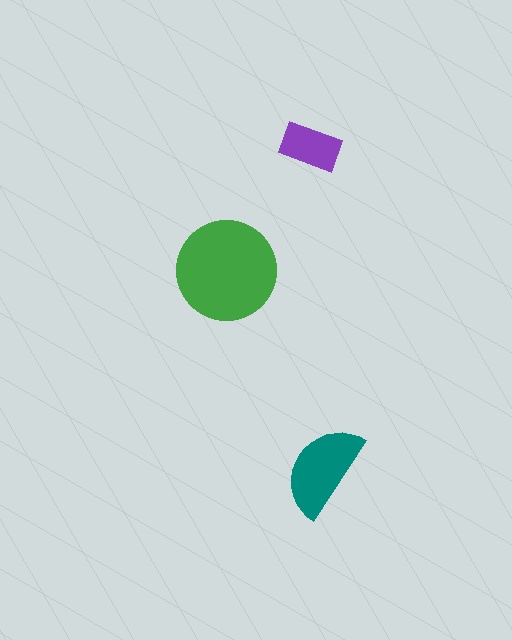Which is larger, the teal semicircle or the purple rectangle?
The teal semicircle.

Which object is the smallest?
The purple rectangle.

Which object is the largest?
The green circle.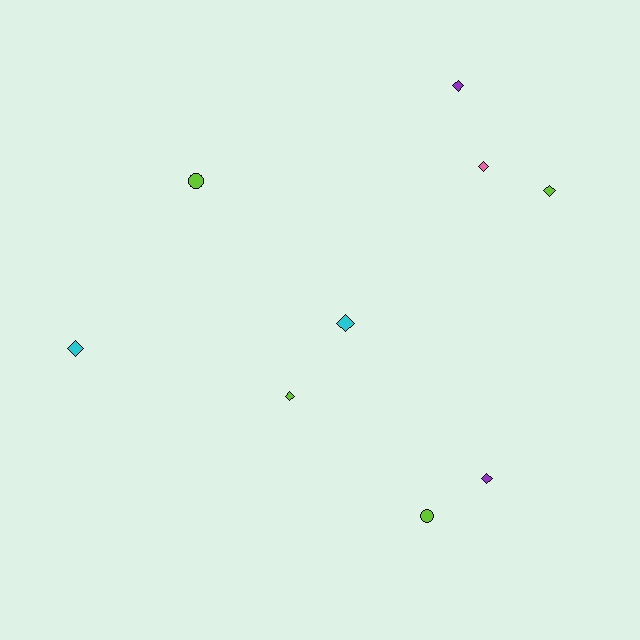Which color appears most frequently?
Lime, with 4 objects.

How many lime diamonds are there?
There are 2 lime diamonds.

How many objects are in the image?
There are 9 objects.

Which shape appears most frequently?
Diamond, with 7 objects.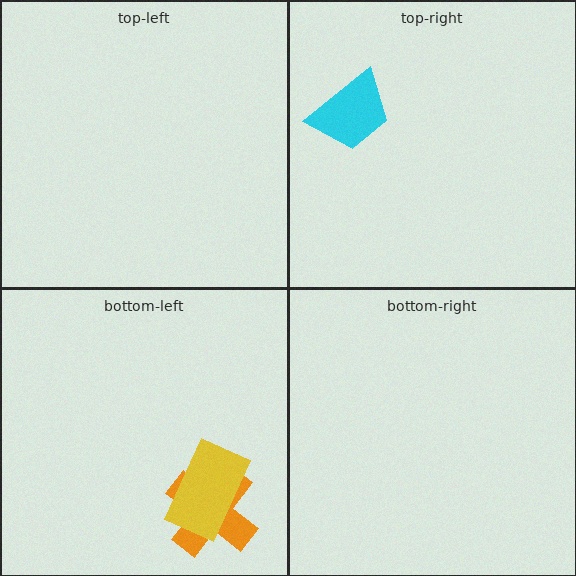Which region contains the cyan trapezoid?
The top-right region.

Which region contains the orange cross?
The bottom-left region.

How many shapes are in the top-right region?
1.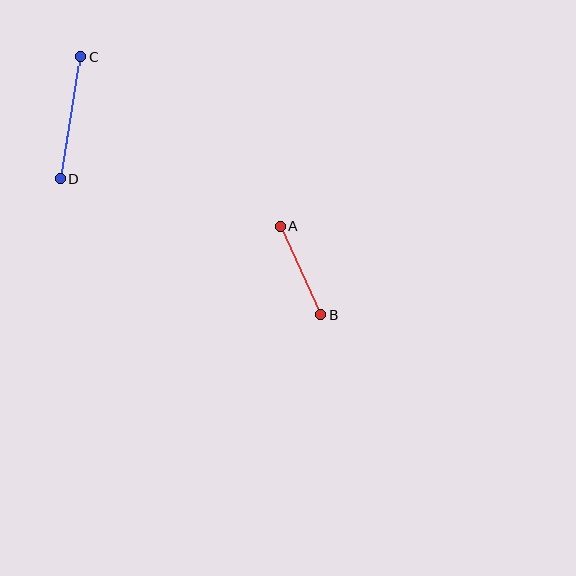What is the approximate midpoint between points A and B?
The midpoint is at approximately (300, 270) pixels.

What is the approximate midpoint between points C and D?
The midpoint is at approximately (70, 118) pixels.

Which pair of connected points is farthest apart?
Points C and D are farthest apart.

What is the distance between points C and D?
The distance is approximately 124 pixels.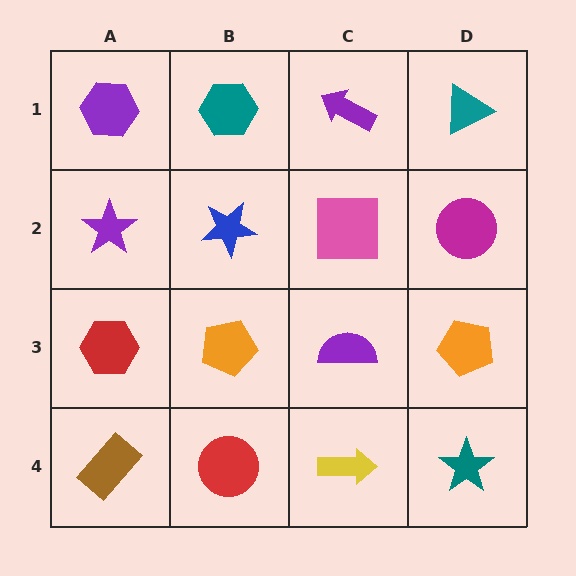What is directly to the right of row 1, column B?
A purple arrow.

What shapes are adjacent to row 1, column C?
A pink square (row 2, column C), a teal hexagon (row 1, column B), a teal triangle (row 1, column D).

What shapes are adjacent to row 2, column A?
A purple hexagon (row 1, column A), a red hexagon (row 3, column A), a blue star (row 2, column B).